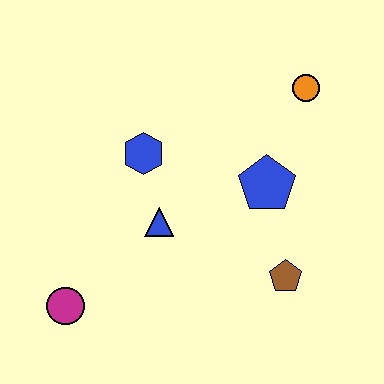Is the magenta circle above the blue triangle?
No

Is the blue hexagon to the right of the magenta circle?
Yes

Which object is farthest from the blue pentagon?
The magenta circle is farthest from the blue pentagon.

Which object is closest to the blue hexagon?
The blue triangle is closest to the blue hexagon.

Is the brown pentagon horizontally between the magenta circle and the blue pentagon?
No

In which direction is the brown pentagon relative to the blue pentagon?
The brown pentagon is below the blue pentagon.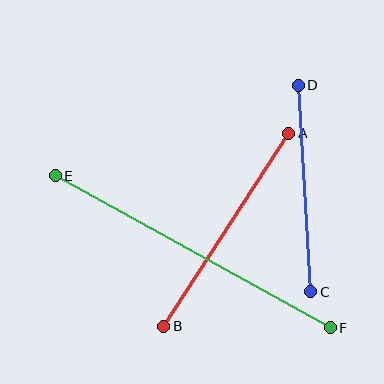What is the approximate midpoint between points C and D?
The midpoint is at approximately (305, 189) pixels.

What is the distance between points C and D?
The distance is approximately 207 pixels.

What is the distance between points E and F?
The distance is approximately 314 pixels.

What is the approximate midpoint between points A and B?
The midpoint is at approximately (226, 230) pixels.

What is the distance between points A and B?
The distance is approximately 230 pixels.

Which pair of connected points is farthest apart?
Points E and F are farthest apart.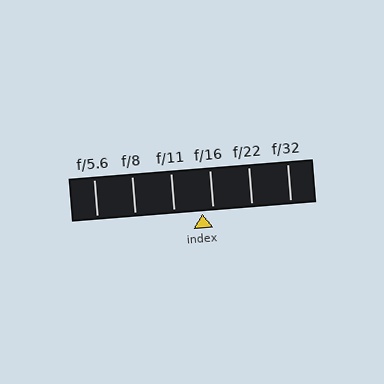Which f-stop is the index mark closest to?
The index mark is closest to f/16.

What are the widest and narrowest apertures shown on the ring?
The widest aperture shown is f/5.6 and the narrowest is f/32.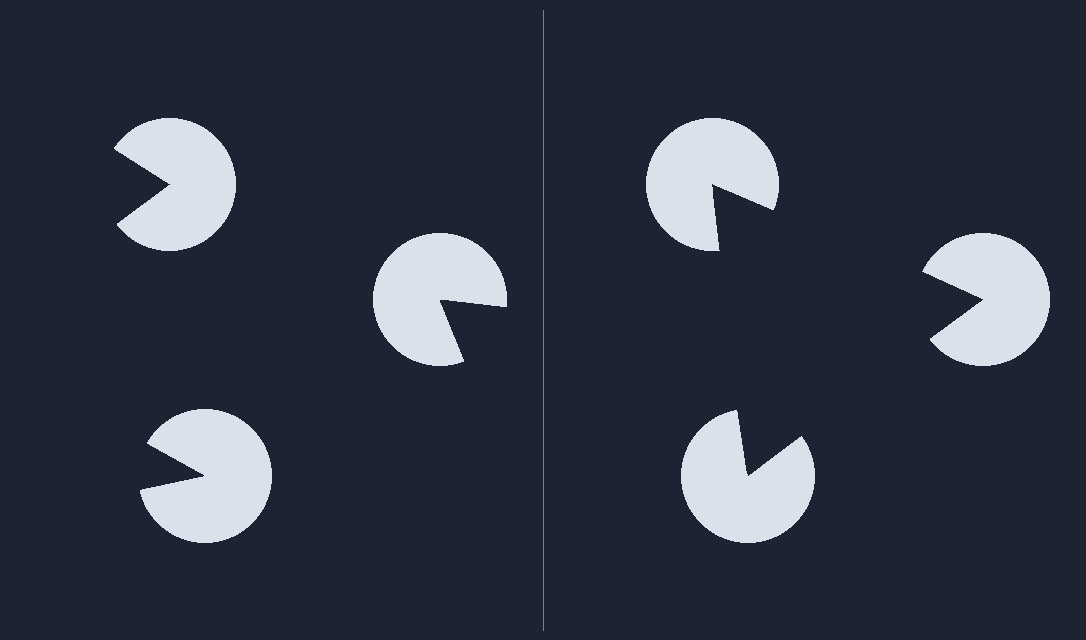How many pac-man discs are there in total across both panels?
6 — 3 on each side.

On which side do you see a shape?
An illusory triangle appears on the right side. On the left side the wedge cuts are rotated, so no coherent shape forms.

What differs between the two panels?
The pac-man discs are positioned identically on both sides; only the wedge orientations differ. On the right they align to a triangle; on the left they are misaligned.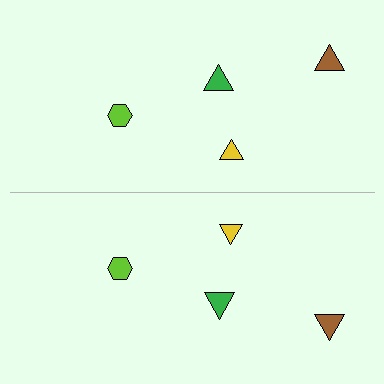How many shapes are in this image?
There are 8 shapes in this image.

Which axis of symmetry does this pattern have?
The pattern has a horizontal axis of symmetry running through the center of the image.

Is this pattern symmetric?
Yes, this pattern has bilateral (reflection) symmetry.